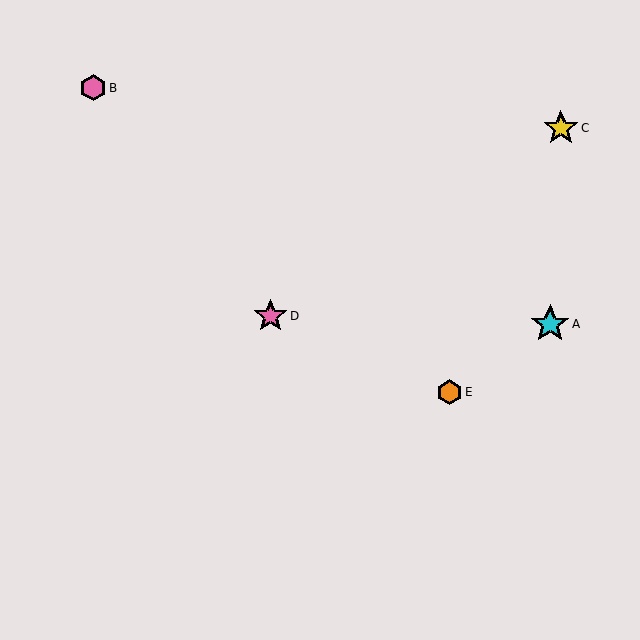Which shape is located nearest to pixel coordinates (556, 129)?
The yellow star (labeled C) at (561, 128) is nearest to that location.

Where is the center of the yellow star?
The center of the yellow star is at (561, 128).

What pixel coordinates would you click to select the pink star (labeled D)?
Click at (271, 316) to select the pink star D.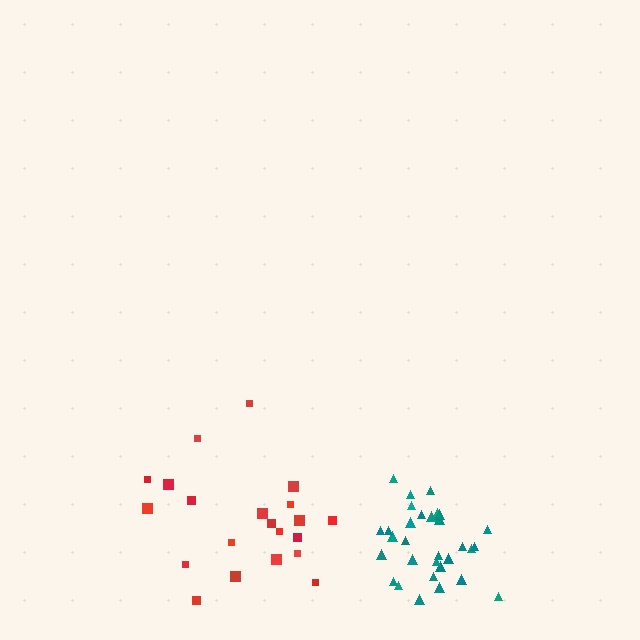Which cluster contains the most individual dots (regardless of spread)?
Teal (31).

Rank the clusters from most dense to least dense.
teal, red.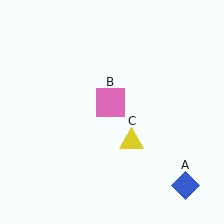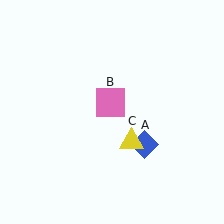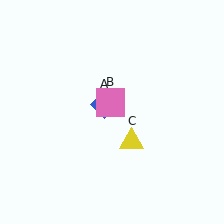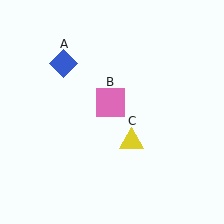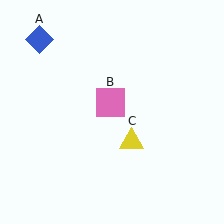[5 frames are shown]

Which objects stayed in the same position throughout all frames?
Pink square (object B) and yellow triangle (object C) remained stationary.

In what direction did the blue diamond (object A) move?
The blue diamond (object A) moved up and to the left.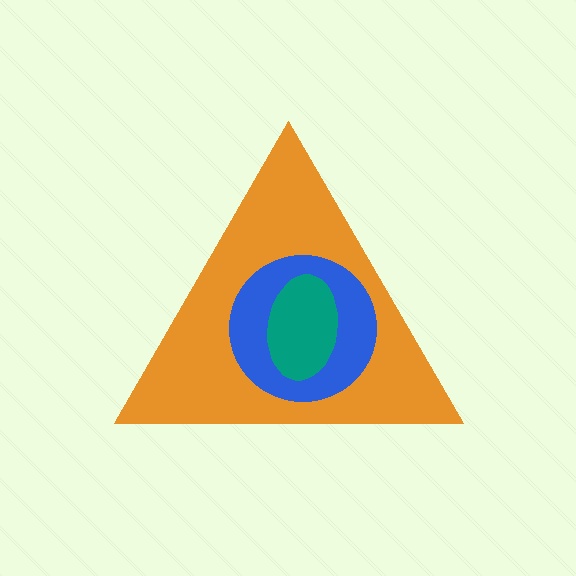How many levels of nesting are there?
3.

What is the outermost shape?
The orange triangle.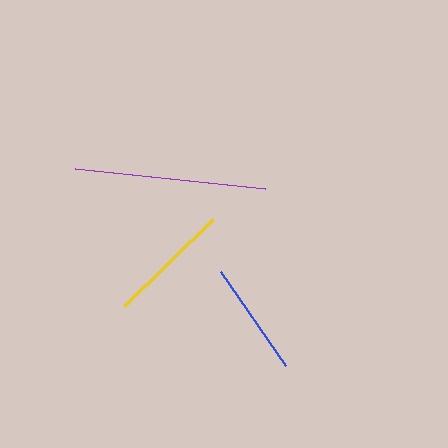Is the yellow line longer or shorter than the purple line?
The purple line is longer than the yellow line.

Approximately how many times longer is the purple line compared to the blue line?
The purple line is approximately 1.7 times the length of the blue line.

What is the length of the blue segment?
The blue segment is approximately 114 pixels long.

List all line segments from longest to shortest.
From longest to shortest: purple, yellow, blue.